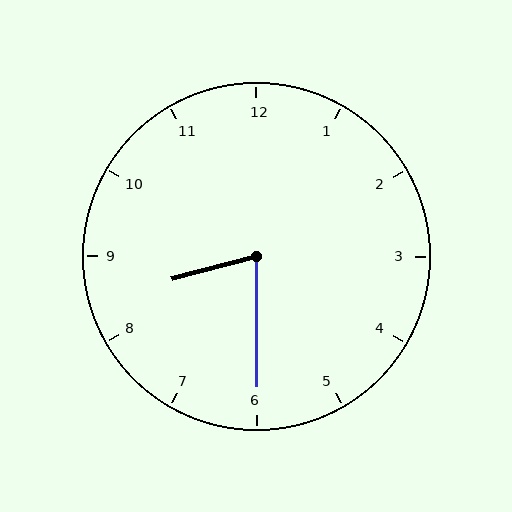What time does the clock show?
8:30.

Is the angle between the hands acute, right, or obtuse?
It is acute.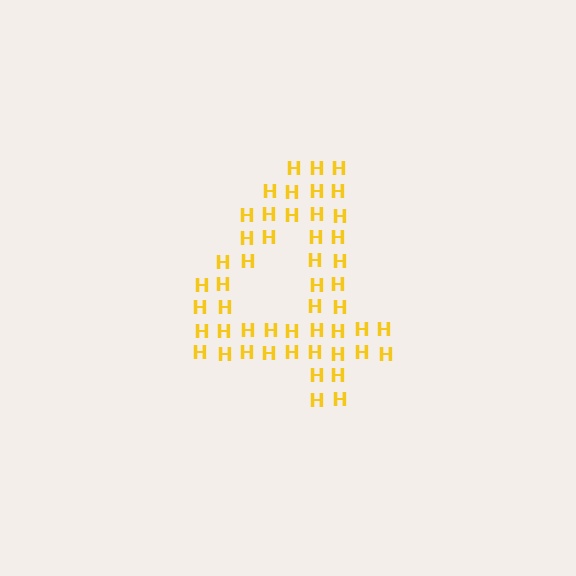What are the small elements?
The small elements are letter H's.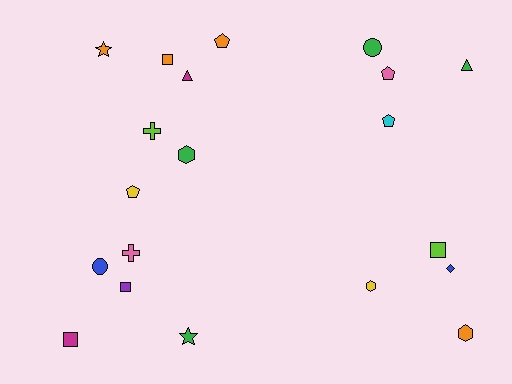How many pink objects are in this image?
There are 2 pink objects.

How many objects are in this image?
There are 20 objects.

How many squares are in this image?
There are 4 squares.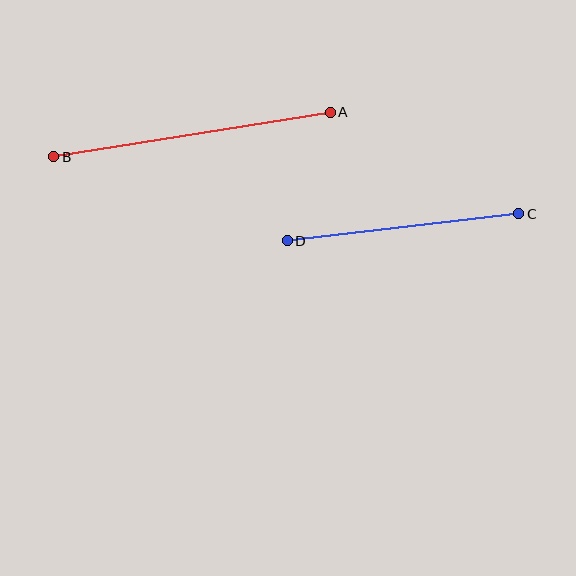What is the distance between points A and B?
The distance is approximately 280 pixels.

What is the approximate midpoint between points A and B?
The midpoint is at approximately (192, 134) pixels.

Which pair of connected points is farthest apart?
Points A and B are farthest apart.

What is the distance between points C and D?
The distance is approximately 233 pixels.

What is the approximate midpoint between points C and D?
The midpoint is at approximately (403, 227) pixels.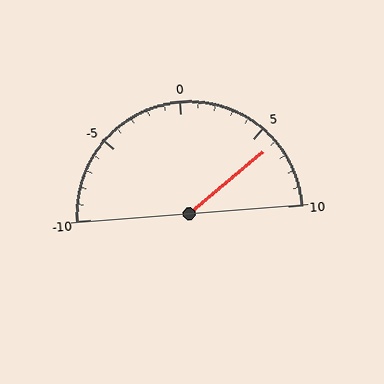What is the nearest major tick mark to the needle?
The nearest major tick mark is 5.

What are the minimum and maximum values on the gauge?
The gauge ranges from -10 to 10.